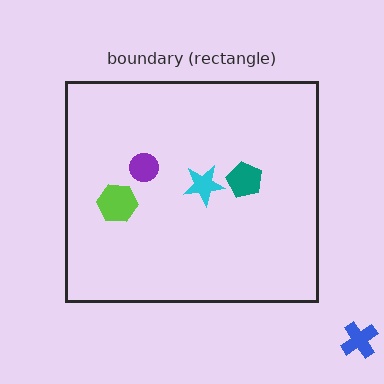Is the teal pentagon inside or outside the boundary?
Inside.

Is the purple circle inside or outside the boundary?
Inside.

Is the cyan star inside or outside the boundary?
Inside.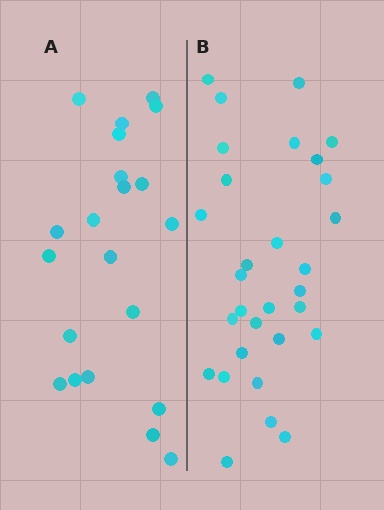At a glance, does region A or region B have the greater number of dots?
Region B (the right region) has more dots.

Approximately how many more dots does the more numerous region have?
Region B has roughly 8 or so more dots than region A.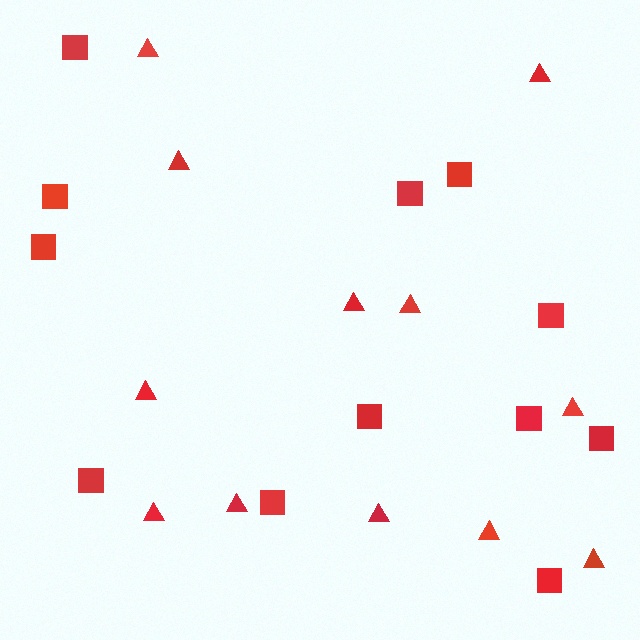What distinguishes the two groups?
There are 2 groups: one group of triangles (12) and one group of squares (12).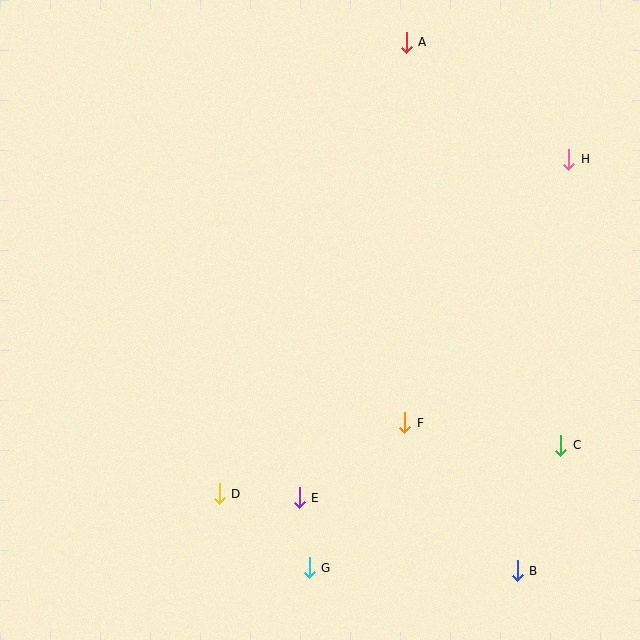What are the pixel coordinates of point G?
Point G is at (309, 568).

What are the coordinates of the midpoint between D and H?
The midpoint between D and H is at (394, 327).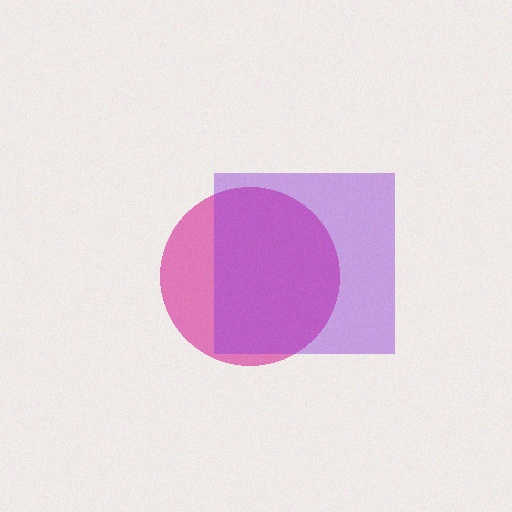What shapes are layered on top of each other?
The layered shapes are: a magenta circle, a purple square.